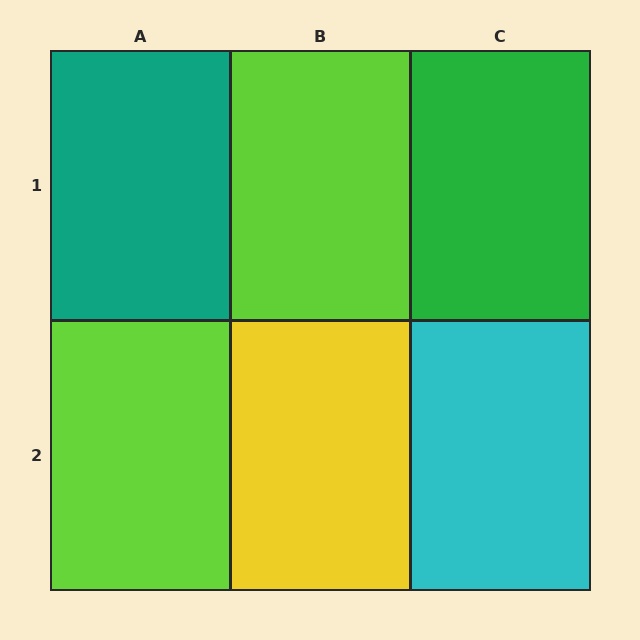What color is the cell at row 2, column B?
Yellow.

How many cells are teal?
1 cell is teal.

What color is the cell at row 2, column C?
Cyan.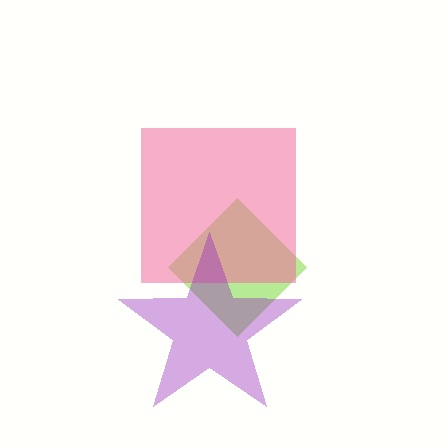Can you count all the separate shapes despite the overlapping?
Yes, there are 3 separate shapes.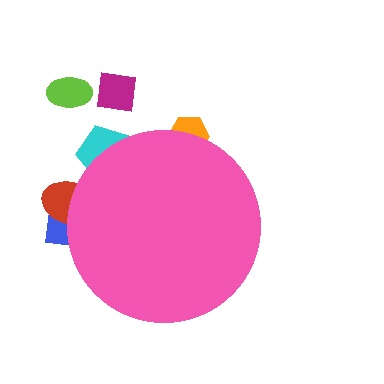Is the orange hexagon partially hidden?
Yes, the orange hexagon is partially hidden behind the pink circle.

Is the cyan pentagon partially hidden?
Yes, the cyan pentagon is partially hidden behind the pink circle.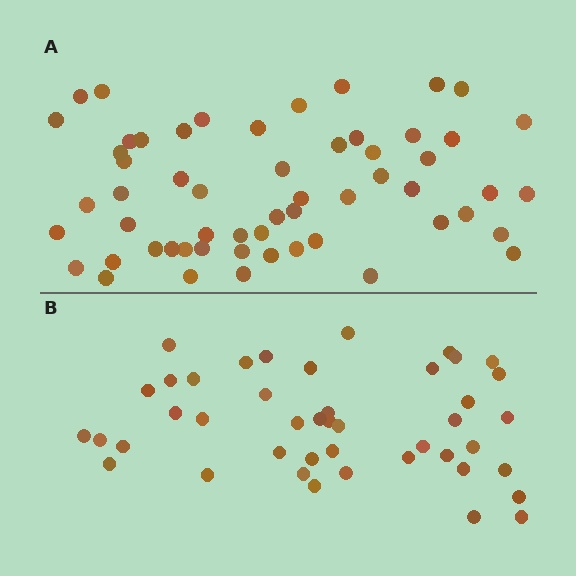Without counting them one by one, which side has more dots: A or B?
Region A (the top region) has more dots.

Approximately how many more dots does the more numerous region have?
Region A has approximately 15 more dots than region B.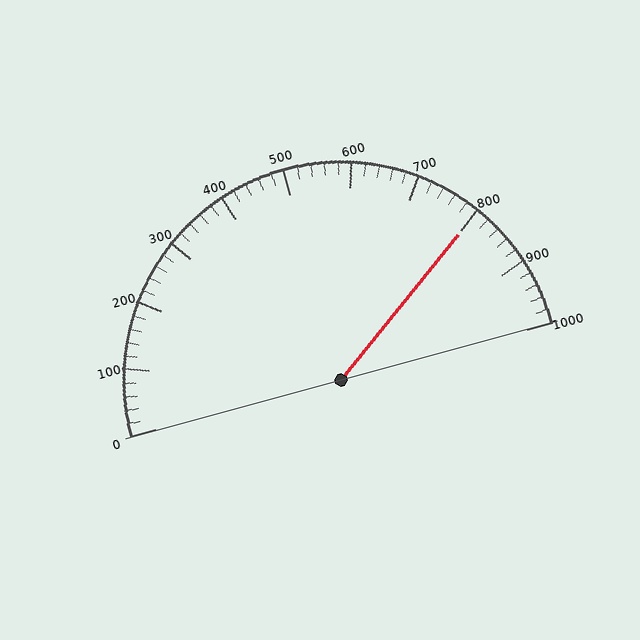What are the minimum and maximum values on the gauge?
The gauge ranges from 0 to 1000.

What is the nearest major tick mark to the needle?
The nearest major tick mark is 800.